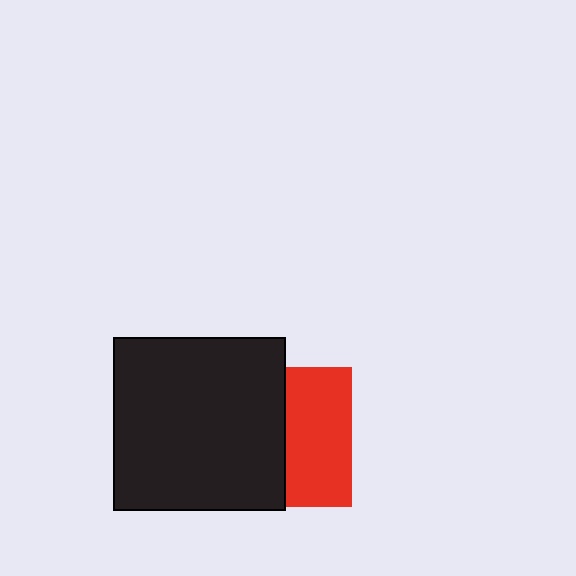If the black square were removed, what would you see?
You would see the complete red square.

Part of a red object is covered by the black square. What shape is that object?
It is a square.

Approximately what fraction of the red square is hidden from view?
Roughly 52% of the red square is hidden behind the black square.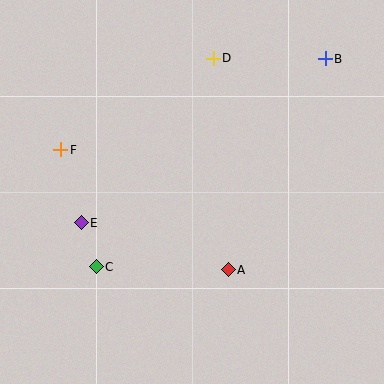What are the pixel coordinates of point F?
Point F is at (61, 150).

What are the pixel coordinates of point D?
Point D is at (213, 58).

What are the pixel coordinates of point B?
Point B is at (325, 59).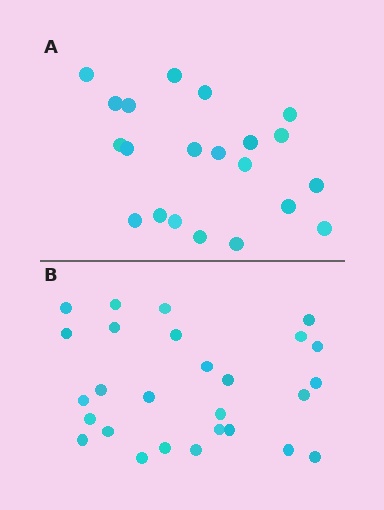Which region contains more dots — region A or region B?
Region B (the bottom region) has more dots.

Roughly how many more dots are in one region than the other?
Region B has about 6 more dots than region A.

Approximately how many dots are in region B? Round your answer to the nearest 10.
About 30 dots. (The exact count is 27, which rounds to 30.)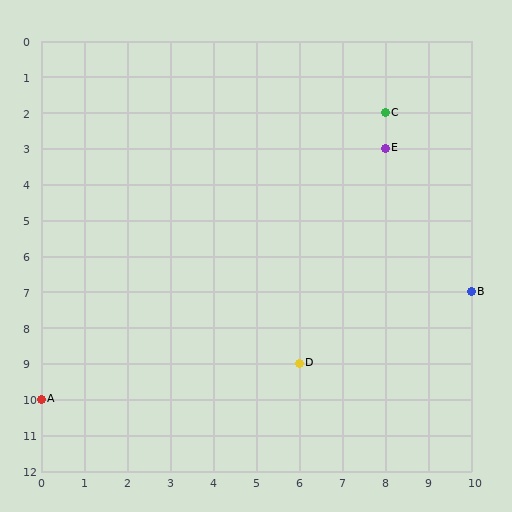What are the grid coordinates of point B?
Point B is at grid coordinates (10, 7).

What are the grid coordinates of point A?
Point A is at grid coordinates (0, 10).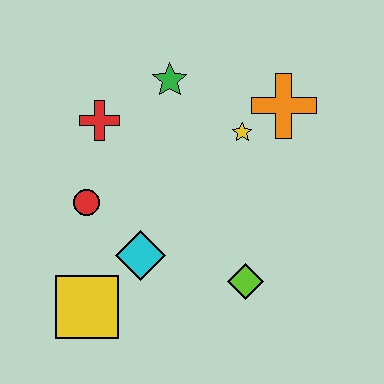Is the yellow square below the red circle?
Yes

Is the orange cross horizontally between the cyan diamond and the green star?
No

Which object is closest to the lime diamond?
The cyan diamond is closest to the lime diamond.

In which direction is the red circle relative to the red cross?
The red circle is below the red cross.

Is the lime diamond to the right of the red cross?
Yes